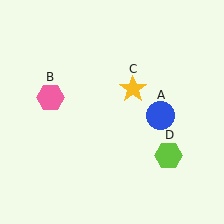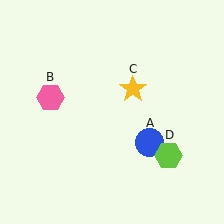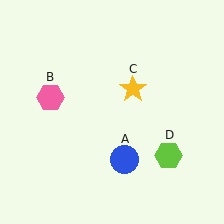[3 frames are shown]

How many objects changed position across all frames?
1 object changed position: blue circle (object A).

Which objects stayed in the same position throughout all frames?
Pink hexagon (object B) and yellow star (object C) and lime hexagon (object D) remained stationary.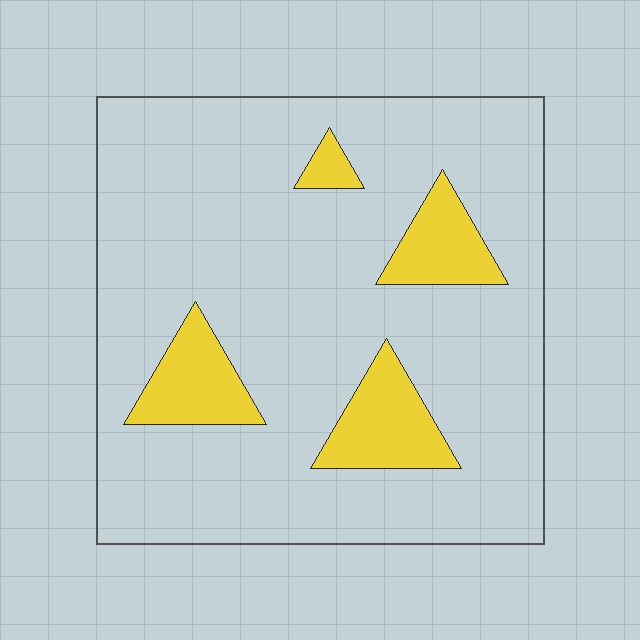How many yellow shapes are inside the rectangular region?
4.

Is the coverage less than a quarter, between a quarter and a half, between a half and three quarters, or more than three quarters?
Less than a quarter.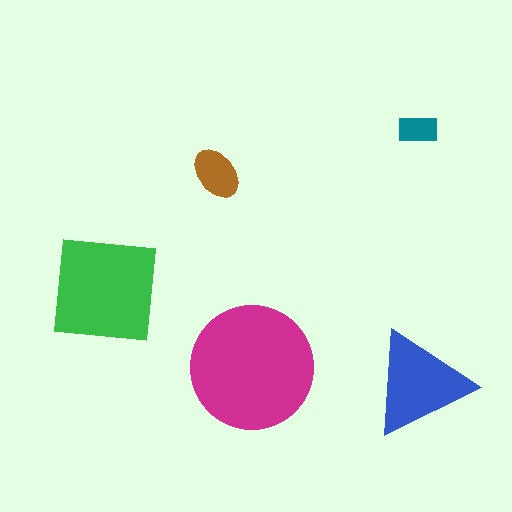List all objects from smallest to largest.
The teal rectangle, the brown ellipse, the blue triangle, the green square, the magenta circle.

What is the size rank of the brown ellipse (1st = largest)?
4th.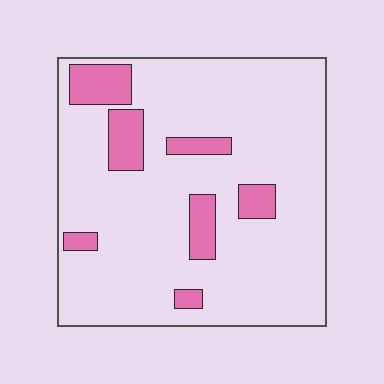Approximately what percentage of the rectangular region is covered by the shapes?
Approximately 15%.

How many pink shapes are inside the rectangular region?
7.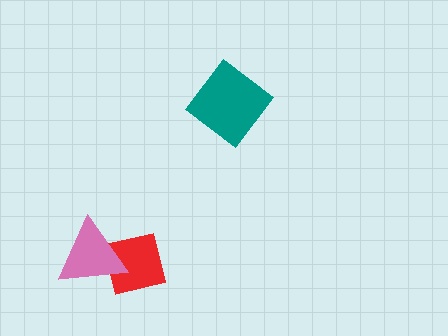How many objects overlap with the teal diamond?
0 objects overlap with the teal diamond.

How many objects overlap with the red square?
1 object overlaps with the red square.